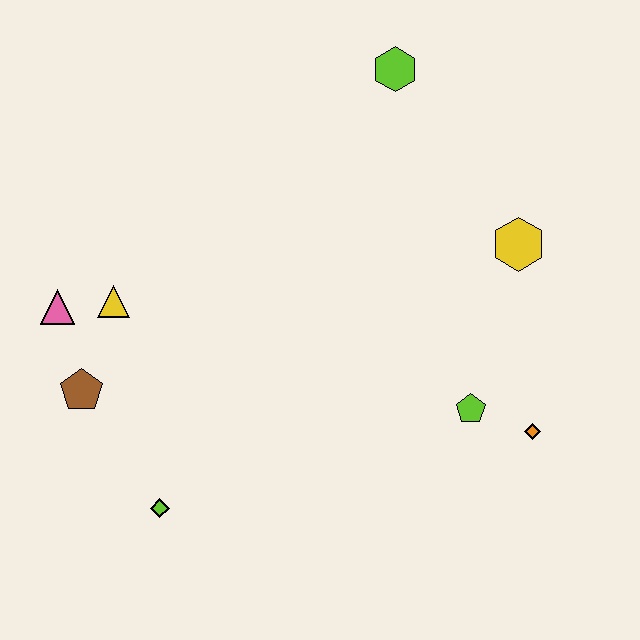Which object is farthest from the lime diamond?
The lime hexagon is farthest from the lime diamond.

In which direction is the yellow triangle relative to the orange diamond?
The yellow triangle is to the left of the orange diamond.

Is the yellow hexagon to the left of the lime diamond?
No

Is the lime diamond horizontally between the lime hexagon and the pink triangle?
Yes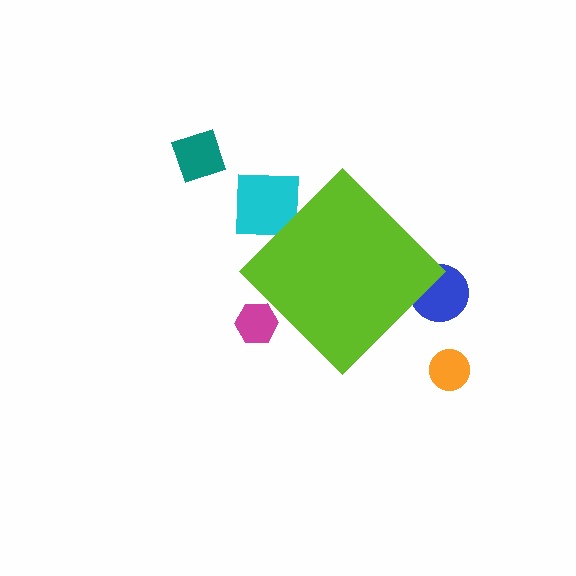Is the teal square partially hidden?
No, the teal square is fully visible.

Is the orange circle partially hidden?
No, the orange circle is fully visible.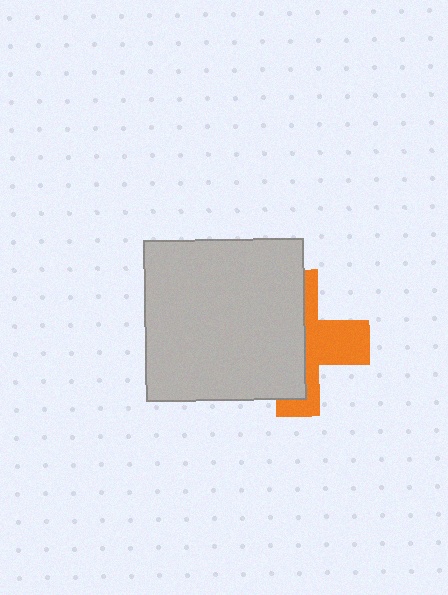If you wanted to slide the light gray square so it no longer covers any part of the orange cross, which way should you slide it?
Slide it left — that is the most direct way to separate the two shapes.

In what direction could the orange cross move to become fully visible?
The orange cross could move right. That would shift it out from behind the light gray square entirely.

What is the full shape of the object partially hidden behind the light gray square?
The partially hidden object is an orange cross.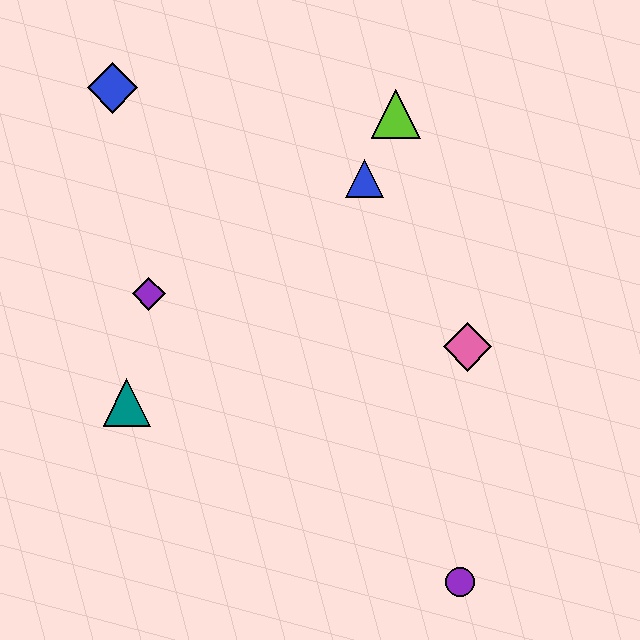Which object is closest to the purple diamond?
The teal triangle is closest to the purple diamond.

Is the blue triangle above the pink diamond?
Yes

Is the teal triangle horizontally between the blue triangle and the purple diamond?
No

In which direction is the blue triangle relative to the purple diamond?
The blue triangle is to the right of the purple diamond.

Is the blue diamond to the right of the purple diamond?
No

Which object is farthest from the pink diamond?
The blue diamond is farthest from the pink diamond.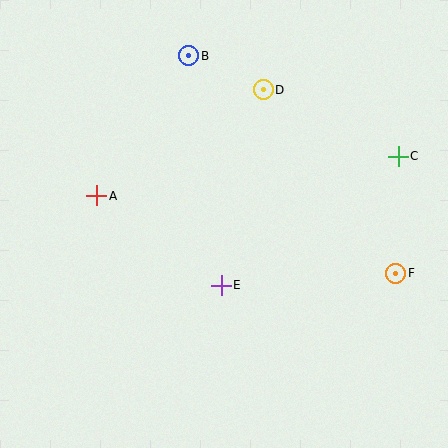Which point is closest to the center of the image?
Point E at (221, 285) is closest to the center.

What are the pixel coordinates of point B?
Point B is at (189, 56).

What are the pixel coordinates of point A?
Point A is at (97, 196).